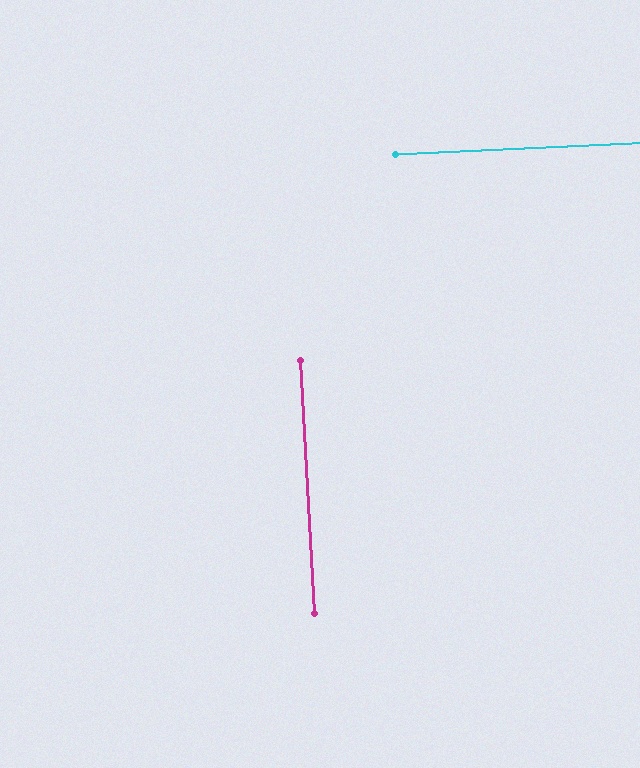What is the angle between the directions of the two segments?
Approximately 89 degrees.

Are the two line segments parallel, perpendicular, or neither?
Perpendicular — they meet at approximately 89°.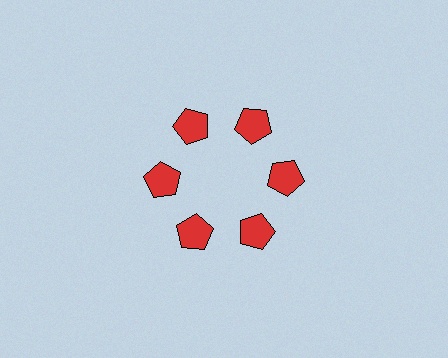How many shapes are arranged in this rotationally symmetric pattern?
There are 6 shapes, arranged in 6 groups of 1.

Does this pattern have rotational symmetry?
Yes, this pattern has 6-fold rotational symmetry. It looks the same after rotating 60 degrees around the center.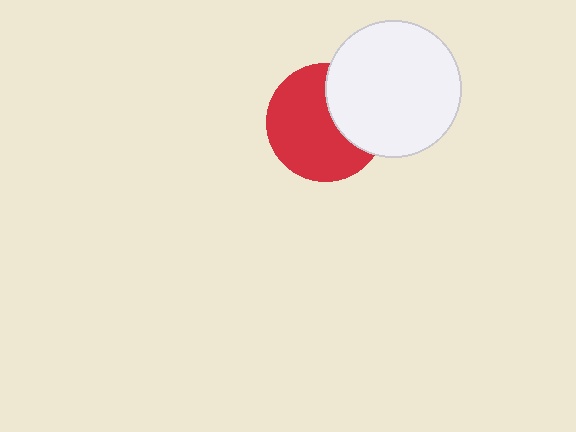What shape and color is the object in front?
The object in front is a white circle.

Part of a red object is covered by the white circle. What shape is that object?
It is a circle.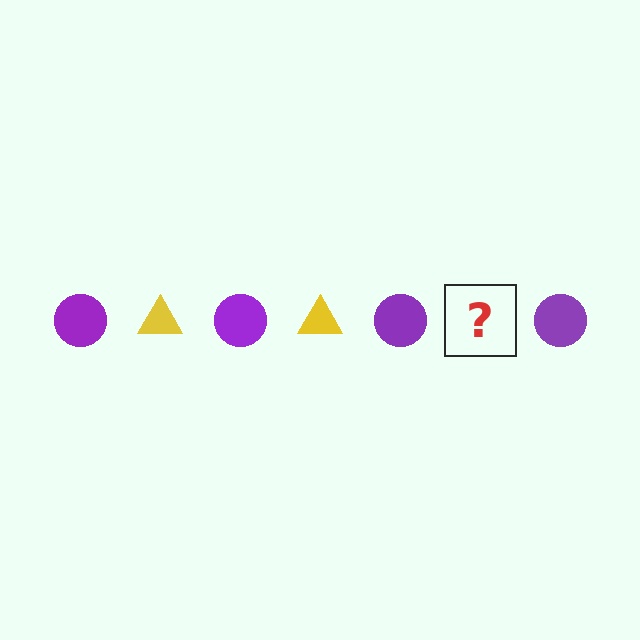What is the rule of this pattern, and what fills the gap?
The rule is that the pattern alternates between purple circle and yellow triangle. The gap should be filled with a yellow triangle.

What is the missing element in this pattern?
The missing element is a yellow triangle.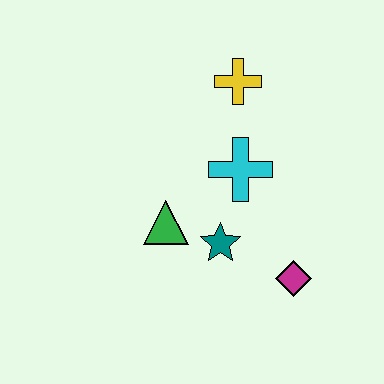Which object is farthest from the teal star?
The yellow cross is farthest from the teal star.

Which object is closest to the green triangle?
The teal star is closest to the green triangle.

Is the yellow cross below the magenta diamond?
No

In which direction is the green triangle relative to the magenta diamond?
The green triangle is to the left of the magenta diamond.